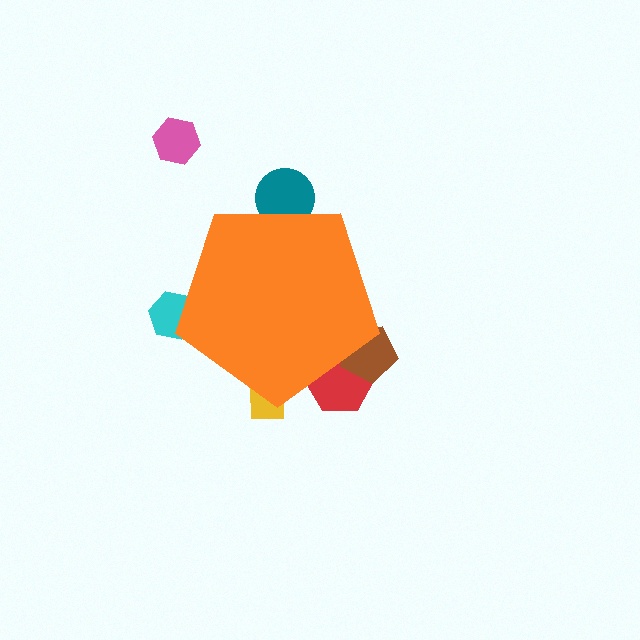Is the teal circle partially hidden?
Yes, the teal circle is partially hidden behind the orange pentagon.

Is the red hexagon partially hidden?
Yes, the red hexagon is partially hidden behind the orange pentagon.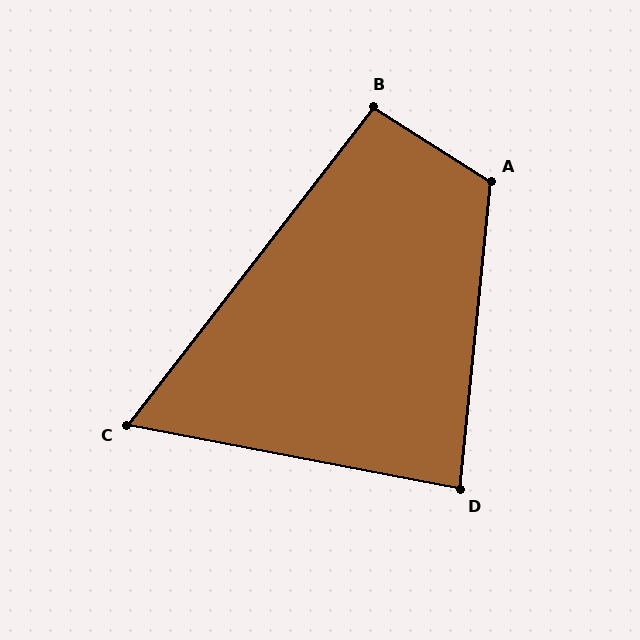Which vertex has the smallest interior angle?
C, at approximately 63 degrees.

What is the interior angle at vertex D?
Approximately 85 degrees (acute).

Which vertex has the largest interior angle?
A, at approximately 117 degrees.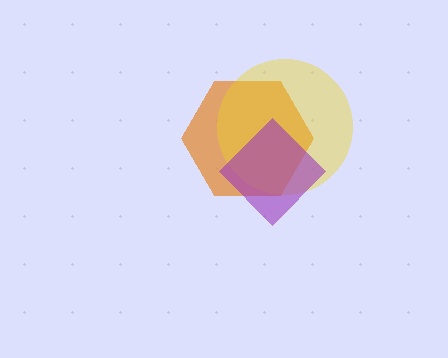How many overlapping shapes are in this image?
There are 3 overlapping shapes in the image.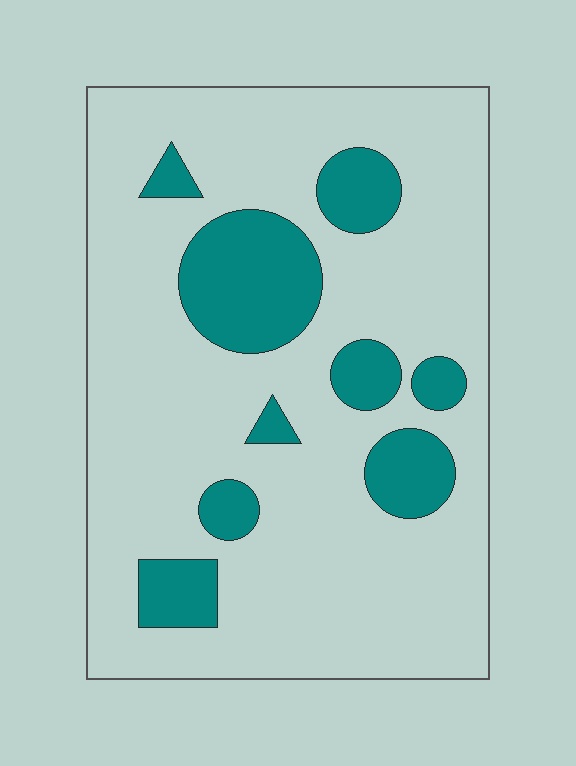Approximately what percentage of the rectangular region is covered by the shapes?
Approximately 20%.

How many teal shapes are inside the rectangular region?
9.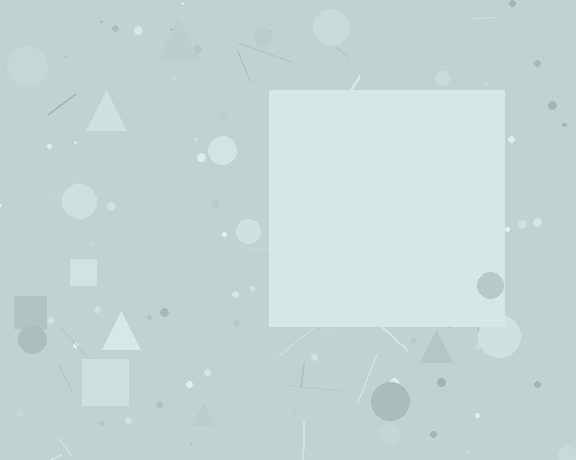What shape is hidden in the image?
A square is hidden in the image.